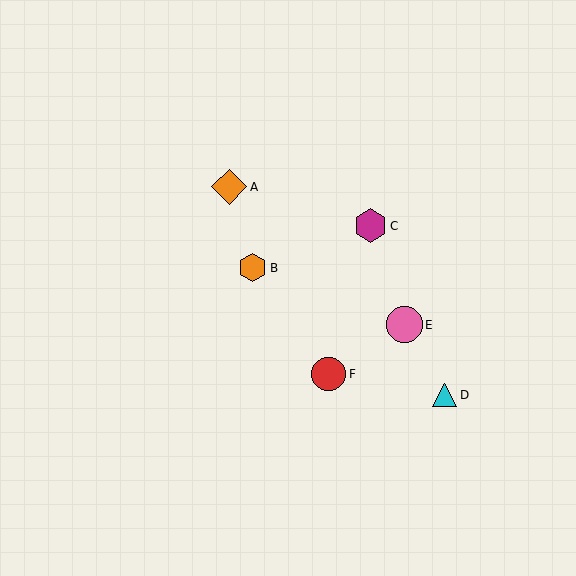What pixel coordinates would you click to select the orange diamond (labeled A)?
Click at (229, 187) to select the orange diamond A.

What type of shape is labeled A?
Shape A is an orange diamond.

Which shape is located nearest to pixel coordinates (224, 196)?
The orange diamond (labeled A) at (229, 187) is nearest to that location.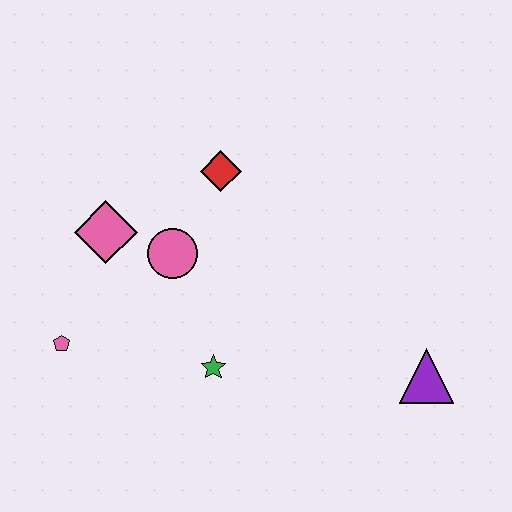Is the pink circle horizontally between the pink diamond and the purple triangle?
Yes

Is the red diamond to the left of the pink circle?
No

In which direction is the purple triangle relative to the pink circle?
The purple triangle is to the right of the pink circle.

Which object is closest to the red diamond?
The pink circle is closest to the red diamond.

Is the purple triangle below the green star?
Yes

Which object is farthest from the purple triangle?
The pink pentagon is farthest from the purple triangle.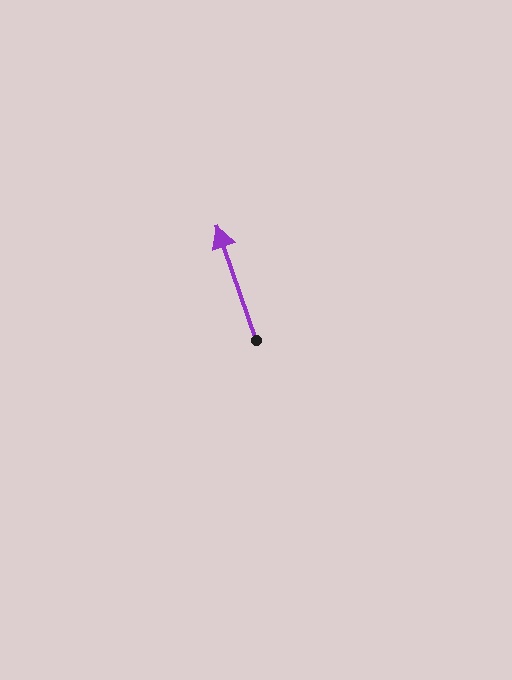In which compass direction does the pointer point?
North.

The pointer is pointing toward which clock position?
Roughly 11 o'clock.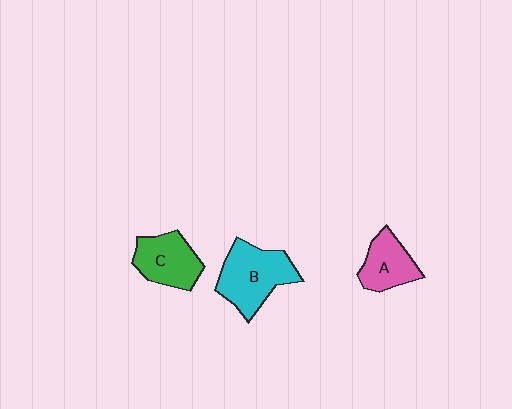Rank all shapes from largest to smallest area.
From largest to smallest: B (cyan), C (green), A (pink).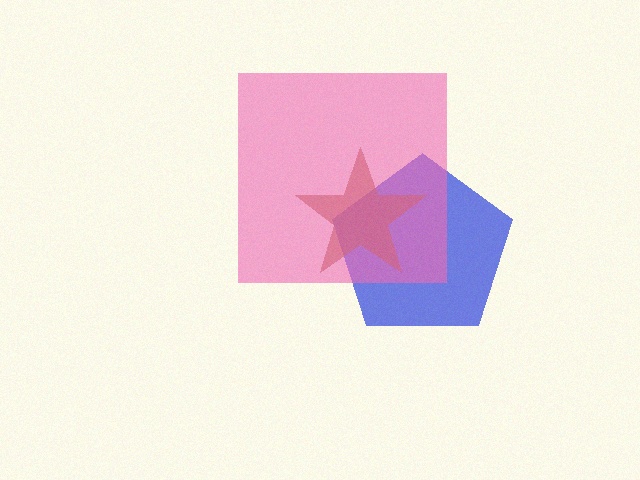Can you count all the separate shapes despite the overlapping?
Yes, there are 3 separate shapes.